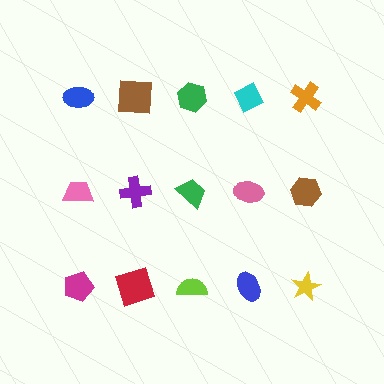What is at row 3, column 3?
A lime semicircle.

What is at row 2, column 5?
A brown hexagon.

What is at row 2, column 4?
A pink ellipse.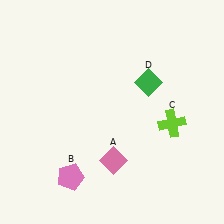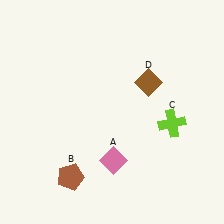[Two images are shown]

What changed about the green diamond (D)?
In Image 1, D is green. In Image 2, it changed to brown.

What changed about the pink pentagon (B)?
In Image 1, B is pink. In Image 2, it changed to brown.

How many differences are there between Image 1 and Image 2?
There are 2 differences between the two images.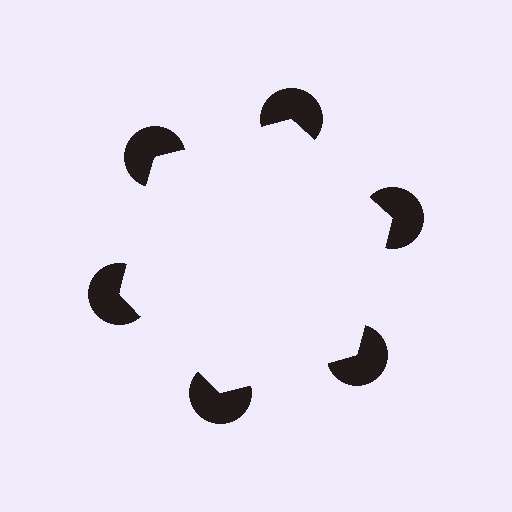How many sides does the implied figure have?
6 sides.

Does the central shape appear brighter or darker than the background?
It typically appears slightly brighter than the background, even though no actual brightness change is drawn.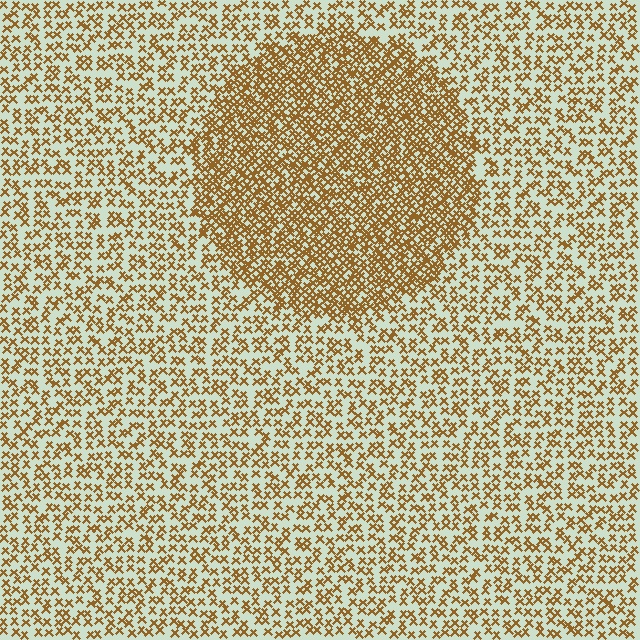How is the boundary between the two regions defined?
The boundary is defined by a change in element density (approximately 2.1x ratio). All elements are the same color, size, and shape.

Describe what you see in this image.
The image contains small brown elements arranged at two different densities. A circle-shaped region is visible where the elements are more densely packed than the surrounding area.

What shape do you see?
I see a circle.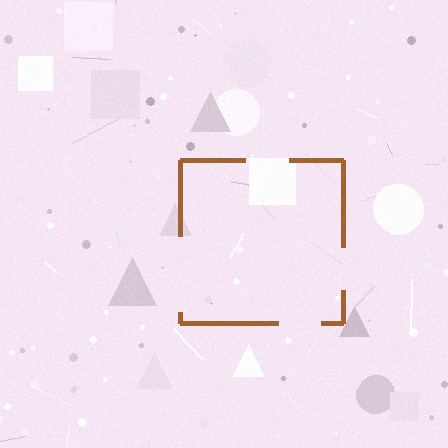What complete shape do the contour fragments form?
The contour fragments form a square.